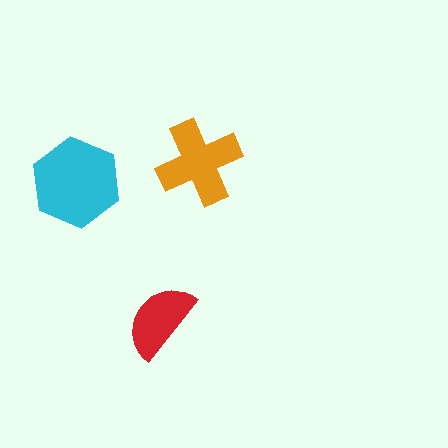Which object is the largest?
The cyan hexagon.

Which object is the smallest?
The red semicircle.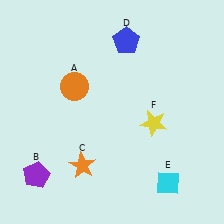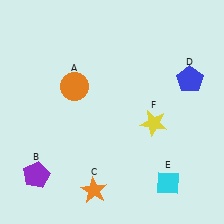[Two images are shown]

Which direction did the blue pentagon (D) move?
The blue pentagon (D) moved right.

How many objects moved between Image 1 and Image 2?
2 objects moved between the two images.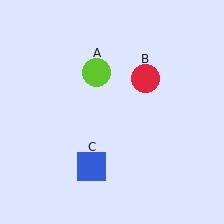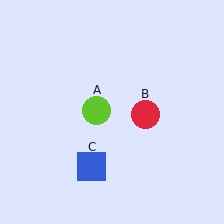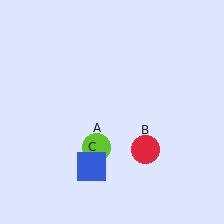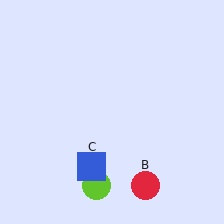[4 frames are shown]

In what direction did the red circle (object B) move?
The red circle (object B) moved down.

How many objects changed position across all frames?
2 objects changed position: lime circle (object A), red circle (object B).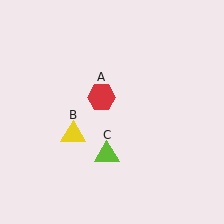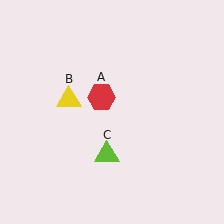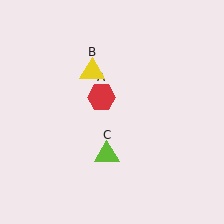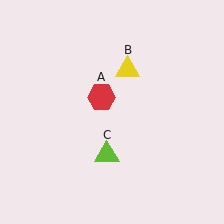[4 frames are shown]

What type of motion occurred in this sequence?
The yellow triangle (object B) rotated clockwise around the center of the scene.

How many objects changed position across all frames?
1 object changed position: yellow triangle (object B).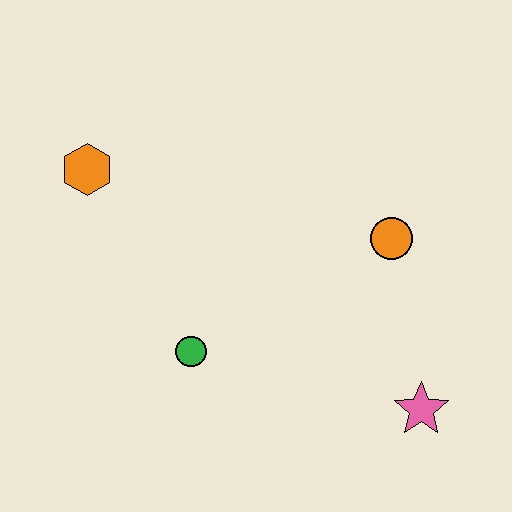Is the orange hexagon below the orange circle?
No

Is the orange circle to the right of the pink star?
No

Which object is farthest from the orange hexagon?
The pink star is farthest from the orange hexagon.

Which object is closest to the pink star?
The orange circle is closest to the pink star.